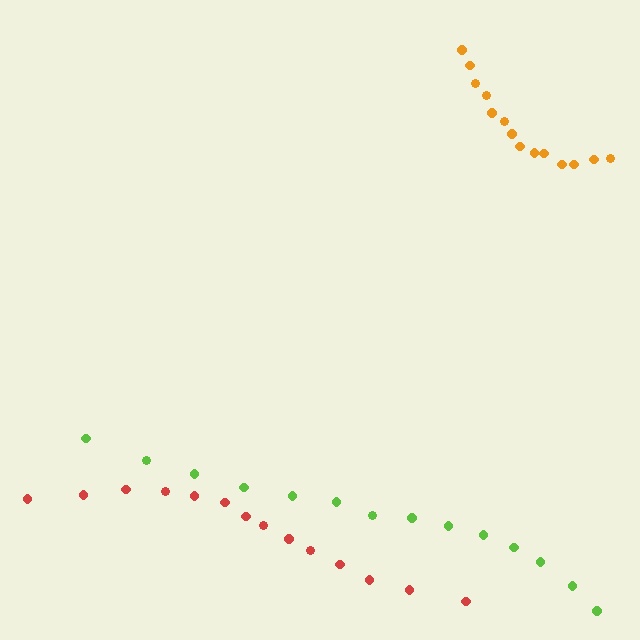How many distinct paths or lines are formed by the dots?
There are 3 distinct paths.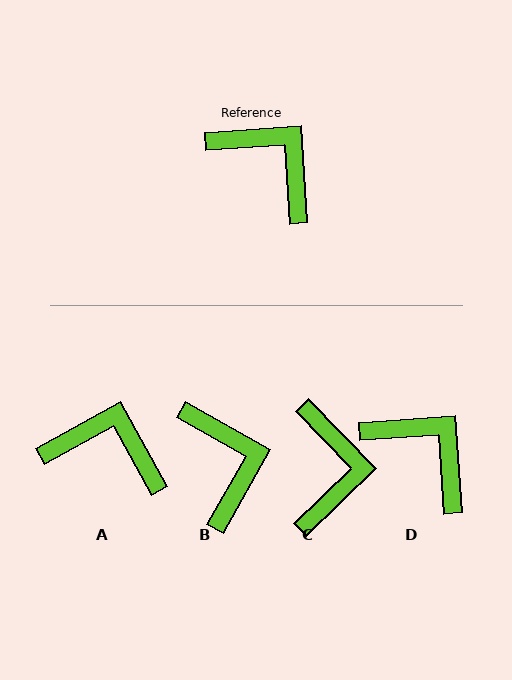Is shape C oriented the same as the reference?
No, it is off by about 50 degrees.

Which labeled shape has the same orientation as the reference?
D.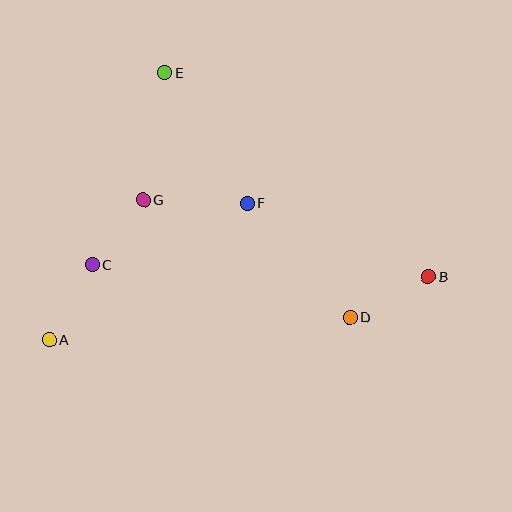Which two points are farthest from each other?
Points A and B are farthest from each other.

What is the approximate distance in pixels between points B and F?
The distance between B and F is approximately 195 pixels.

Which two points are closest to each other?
Points C and G are closest to each other.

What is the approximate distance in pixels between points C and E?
The distance between C and E is approximately 205 pixels.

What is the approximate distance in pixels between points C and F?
The distance between C and F is approximately 167 pixels.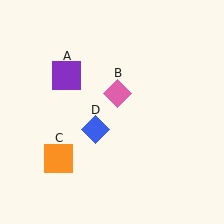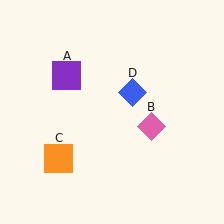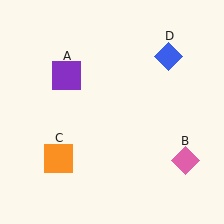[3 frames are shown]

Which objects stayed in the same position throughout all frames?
Purple square (object A) and orange square (object C) remained stationary.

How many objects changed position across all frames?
2 objects changed position: pink diamond (object B), blue diamond (object D).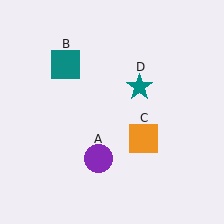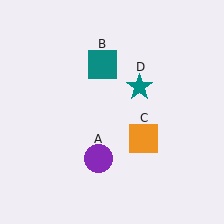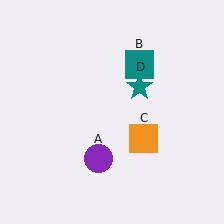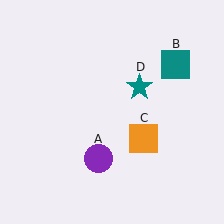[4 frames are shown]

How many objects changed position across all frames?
1 object changed position: teal square (object B).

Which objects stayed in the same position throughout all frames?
Purple circle (object A) and orange square (object C) and teal star (object D) remained stationary.